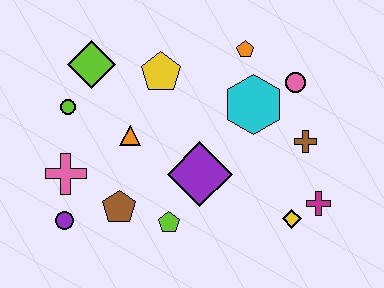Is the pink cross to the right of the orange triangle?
No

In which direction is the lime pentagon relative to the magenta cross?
The lime pentagon is to the left of the magenta cross.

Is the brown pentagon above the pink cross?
No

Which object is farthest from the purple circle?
The pink circle is farthest from the purple circle.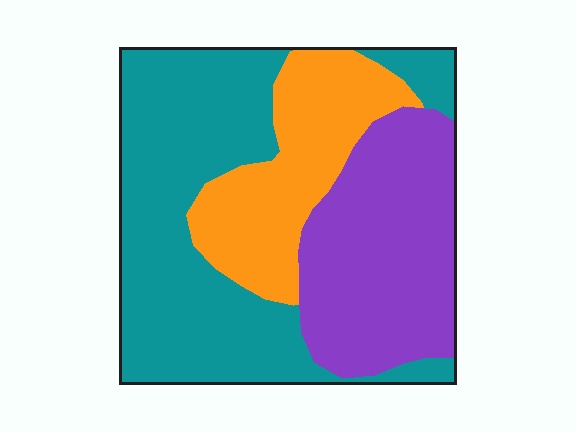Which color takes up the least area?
Orange, at roughly 25%.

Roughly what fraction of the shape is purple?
Purple covers 31% of the shape.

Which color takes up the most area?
Teal, at roughly 45%.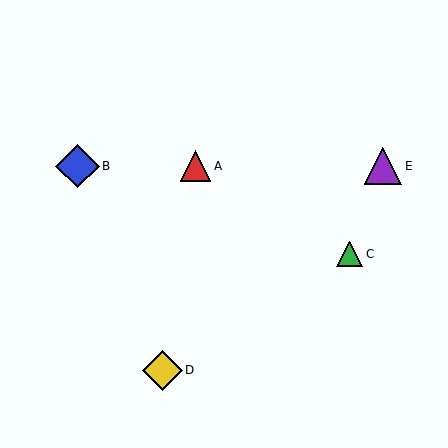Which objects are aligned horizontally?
Objects A, B, E are aligned horizontally.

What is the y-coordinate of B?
Object B is at y≈166.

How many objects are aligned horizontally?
3 objects (A, B, E) are aligned horizontally.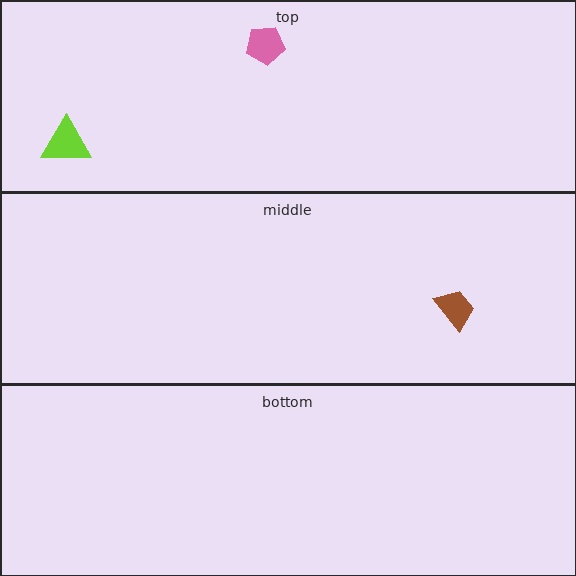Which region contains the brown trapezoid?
The middle region.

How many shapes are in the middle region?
1.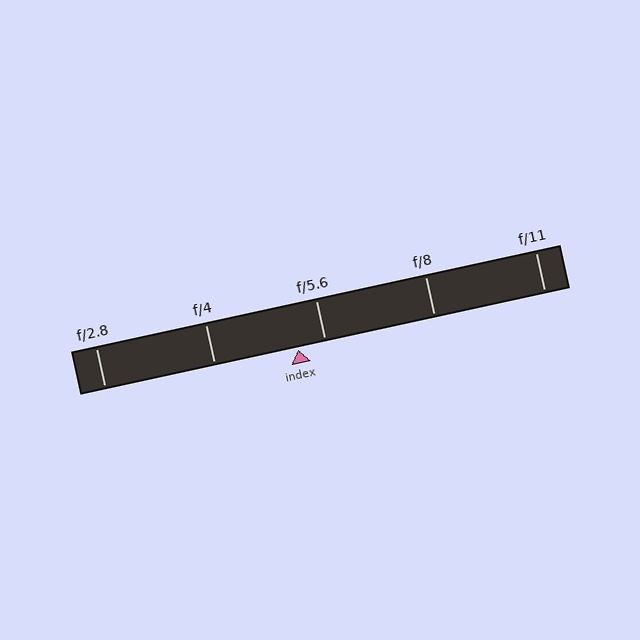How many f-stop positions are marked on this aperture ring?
There are 5 f-stop positions marked.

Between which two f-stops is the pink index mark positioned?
The index mark is between f/4 and f/5.6.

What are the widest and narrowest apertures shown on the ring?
The widest aperture shown is f/2.8 and the narrowest is f/11.